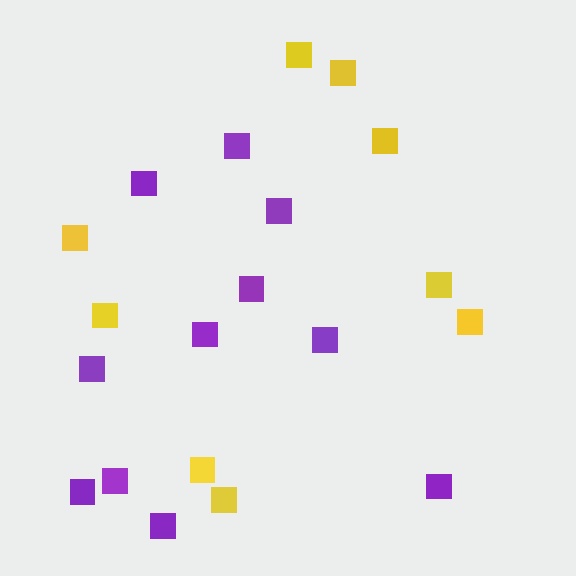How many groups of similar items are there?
There are 2 groups: one group of yellow squares (9) and one group of purple squares (11).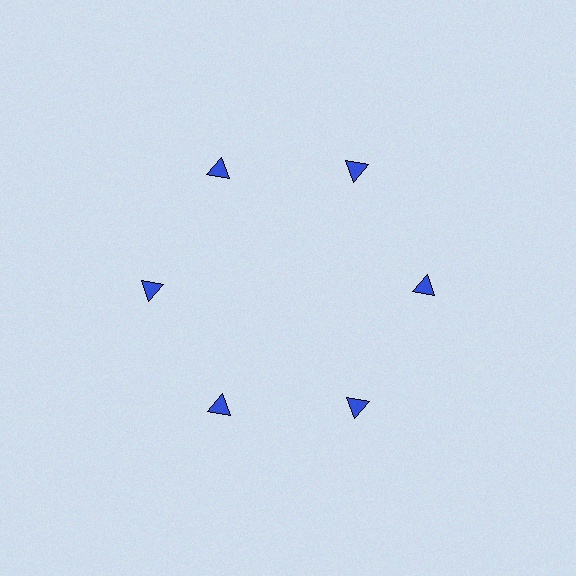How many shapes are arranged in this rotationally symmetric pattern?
There are 6 shapes, arranged in 6 groups of 1.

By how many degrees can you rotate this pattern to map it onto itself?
The pattern maps onto itself every 60 degrees of rotation.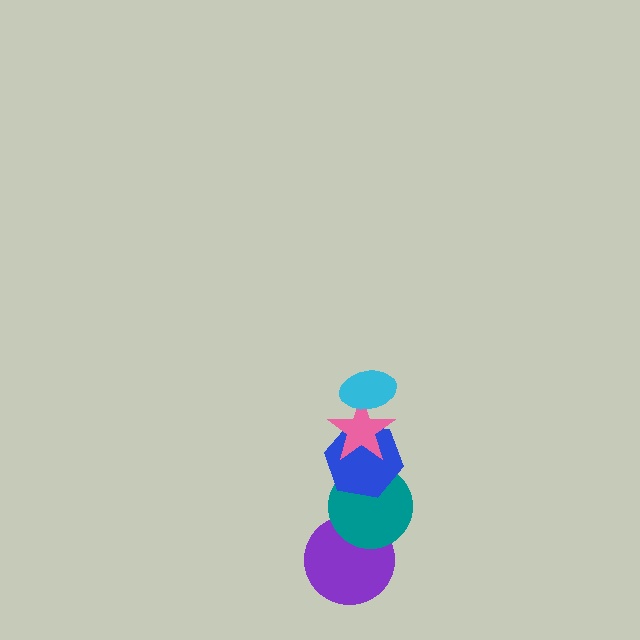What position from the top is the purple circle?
The purple circle is 5th from the top.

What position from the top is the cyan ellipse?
The cyan ellipse is 1st from the top.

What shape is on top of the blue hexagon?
The pink star is on top of the blue hexagon.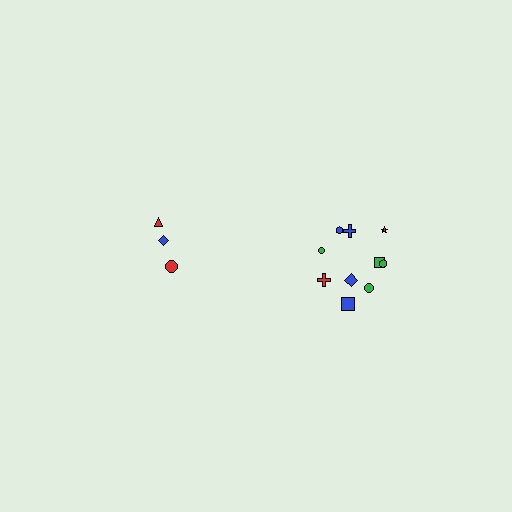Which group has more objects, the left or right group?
The right group.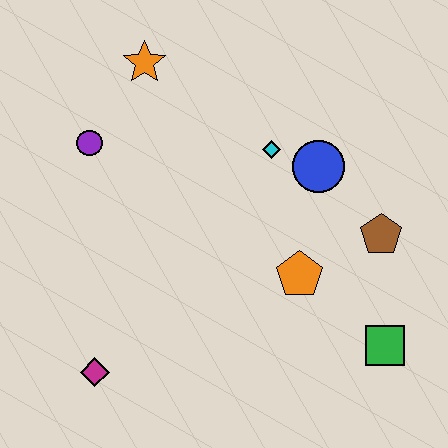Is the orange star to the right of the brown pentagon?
No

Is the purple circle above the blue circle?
Yes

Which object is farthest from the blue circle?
The magenta diamond is farthest from the blue circle.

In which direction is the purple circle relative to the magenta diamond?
The purple circle is above the magenta diamond.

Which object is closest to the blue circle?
The cyan diamond is closest to the blue circle.